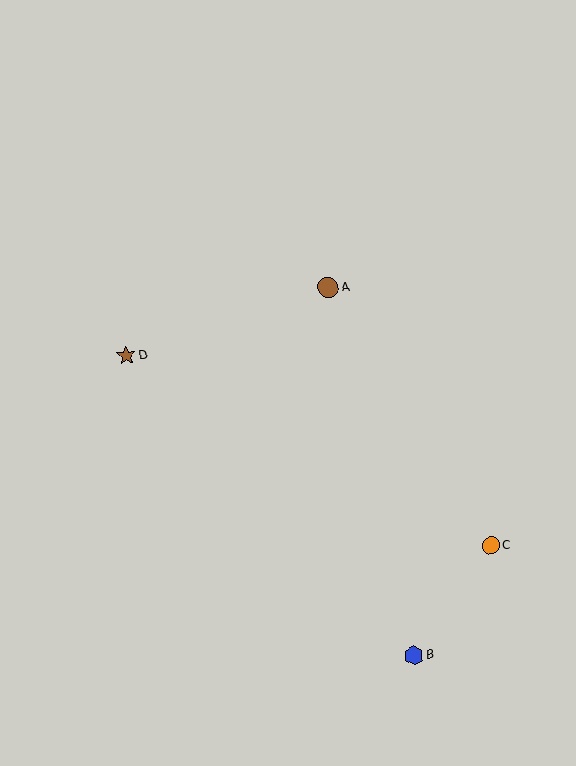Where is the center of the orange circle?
The center of the orange circle is at (491, 546).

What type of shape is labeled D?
Shape D is a brown star.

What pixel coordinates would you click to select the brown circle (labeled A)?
Click at (328, 288) to select the brown circle A.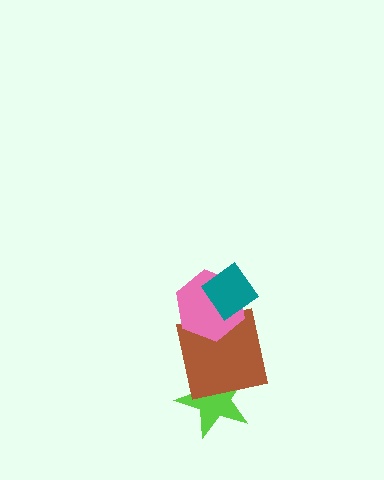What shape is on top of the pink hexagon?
The teal diamond is on top of the pink hexagon.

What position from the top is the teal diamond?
The teal diamond is 1st from the top.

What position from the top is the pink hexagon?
The pink hexagon is 2nd from the top.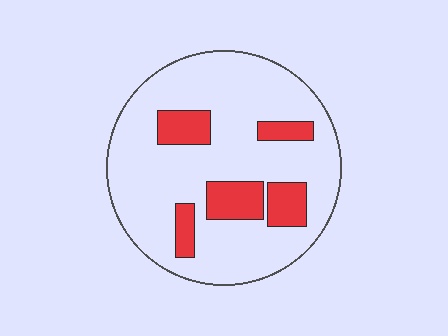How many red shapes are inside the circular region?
5.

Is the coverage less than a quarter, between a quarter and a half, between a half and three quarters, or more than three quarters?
Less than a quarter.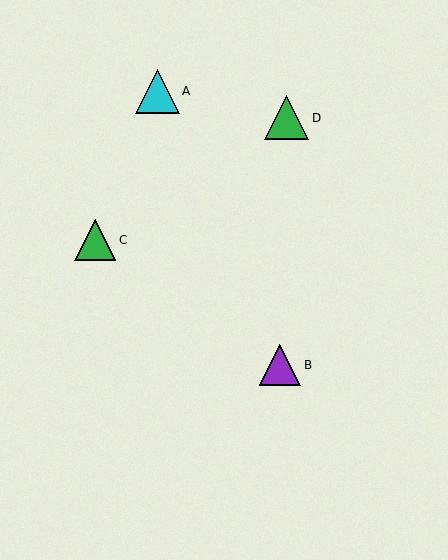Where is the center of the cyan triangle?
The center of the cyan triangle is at (157, 91).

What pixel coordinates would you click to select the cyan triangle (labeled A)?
Click at (157, 91) to select the cyan triangle A.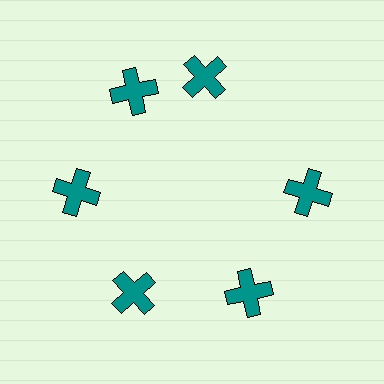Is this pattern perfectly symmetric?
No. The 6 teal crosses are arranged in a ring, but one element near the 1 o'clock position is rotated out of alignment along the ring, breaking the 6-fold rotational symmetry.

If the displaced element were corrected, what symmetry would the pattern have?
It would have 6-fold rotational symmetry — the pattern would map onto itself every 60 degrees.